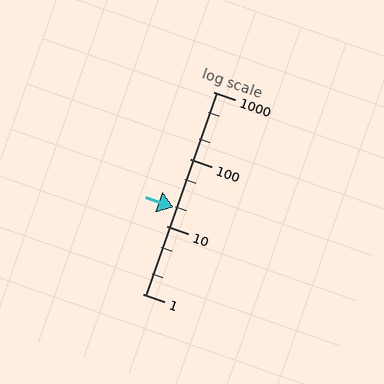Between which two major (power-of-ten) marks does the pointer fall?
The pointer is between 10 and 100.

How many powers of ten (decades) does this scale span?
The scale spans 3 decades, from 1 to 1000.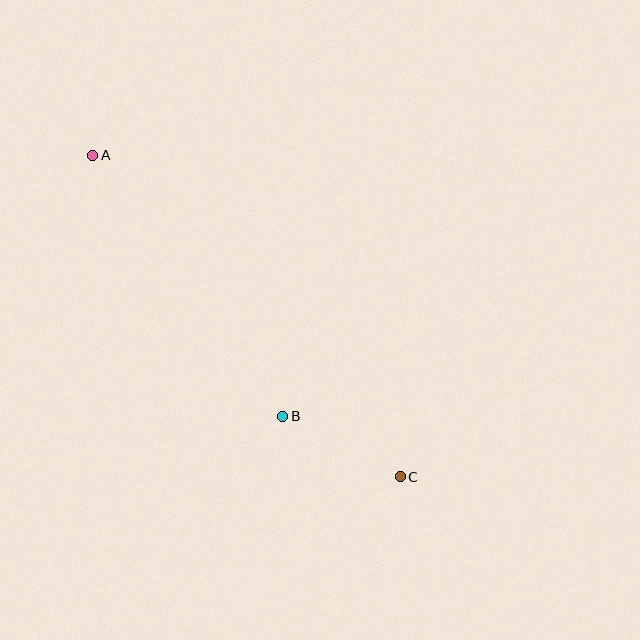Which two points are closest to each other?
Points B and C are closest to each other.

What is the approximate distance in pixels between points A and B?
The distance between A and B is approximately 323 pixels.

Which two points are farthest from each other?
Points A and C are farthest from each other.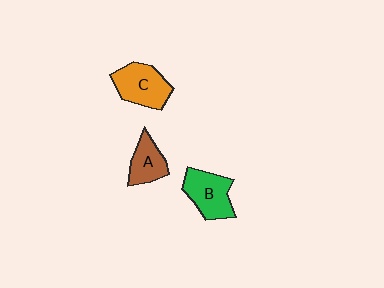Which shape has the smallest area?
Shape A (brown).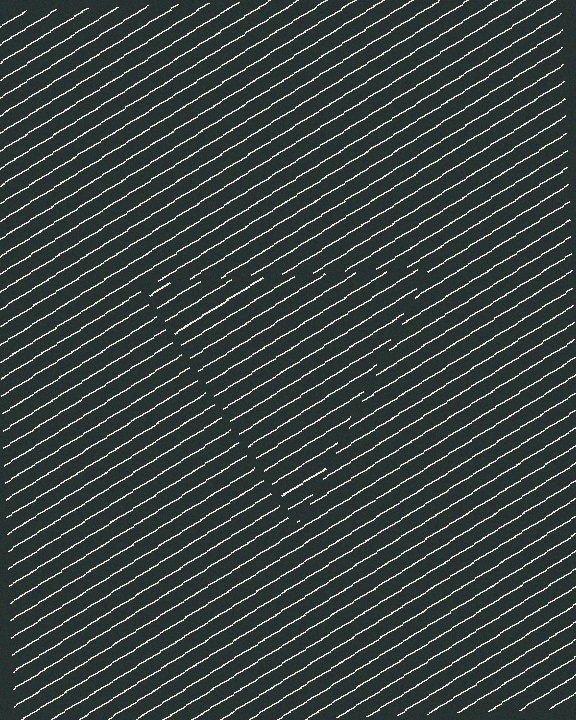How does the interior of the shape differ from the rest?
The interior of the shape contains the same grating, shifted by half a period — the contour is defined by the phase discontinuity where line-ends from the inner and outer gratings abut.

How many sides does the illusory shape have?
3 sides — the line-ends trace a triangle.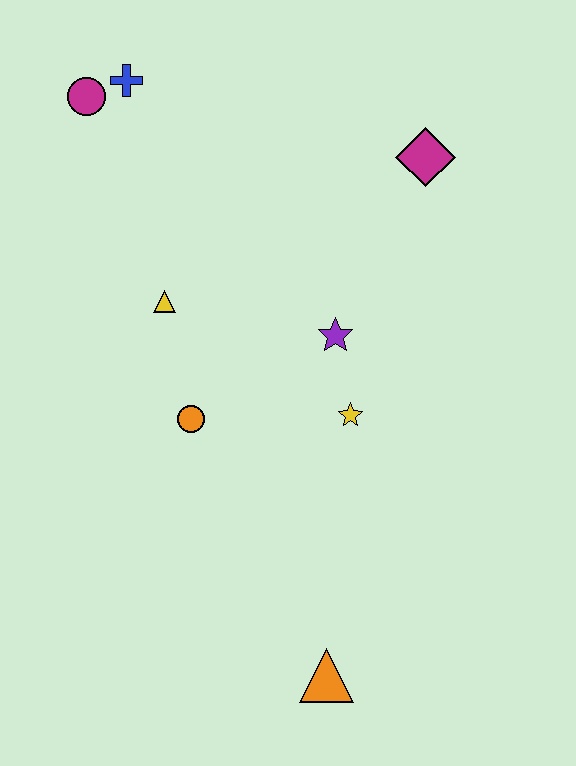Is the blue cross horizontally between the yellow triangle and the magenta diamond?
No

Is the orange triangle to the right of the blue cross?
Yes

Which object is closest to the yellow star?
The purple star is closest to the yellow star.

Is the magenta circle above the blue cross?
No